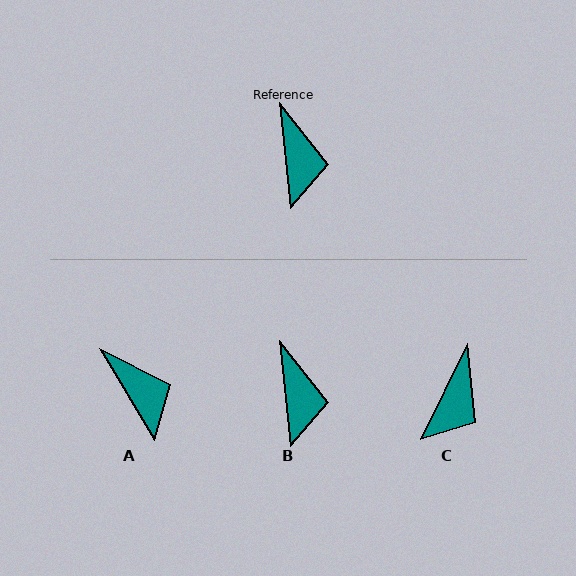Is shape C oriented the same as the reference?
No, it is off by about 32 degrees.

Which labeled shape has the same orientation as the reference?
B.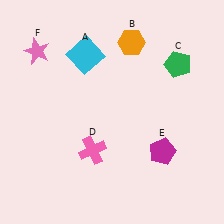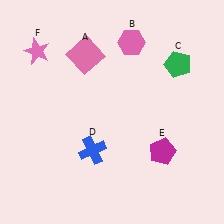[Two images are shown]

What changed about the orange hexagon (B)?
In Image 1, B is orange. In Image 2, it changed to pink.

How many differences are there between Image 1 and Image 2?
There are 3 differences between the two images.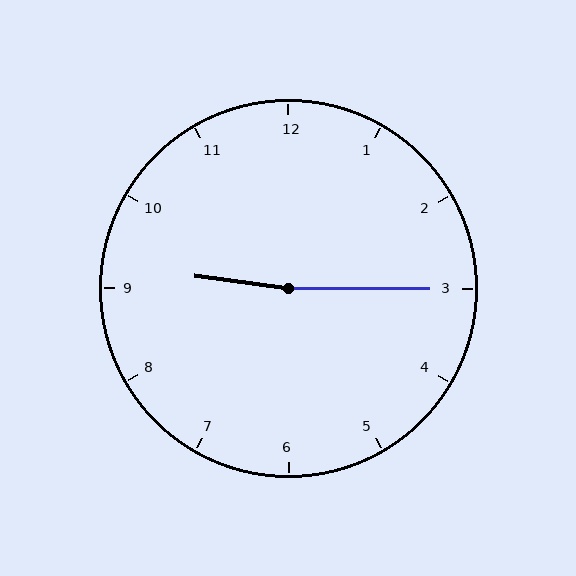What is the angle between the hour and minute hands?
Approximately 172 degrees.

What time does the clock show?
9:15.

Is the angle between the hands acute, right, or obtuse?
It is obtuse.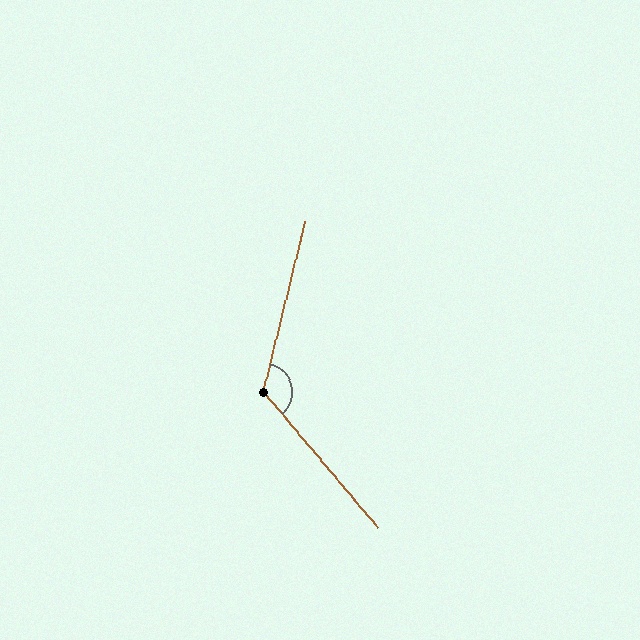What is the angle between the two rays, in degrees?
Approximately 126 degrees.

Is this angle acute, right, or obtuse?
It is obtuse.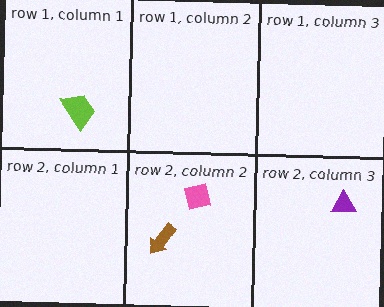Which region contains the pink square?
The row 2, column 2 region.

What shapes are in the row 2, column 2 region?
The brown arrow, the pink square.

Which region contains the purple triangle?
The row 2, column 3 region.